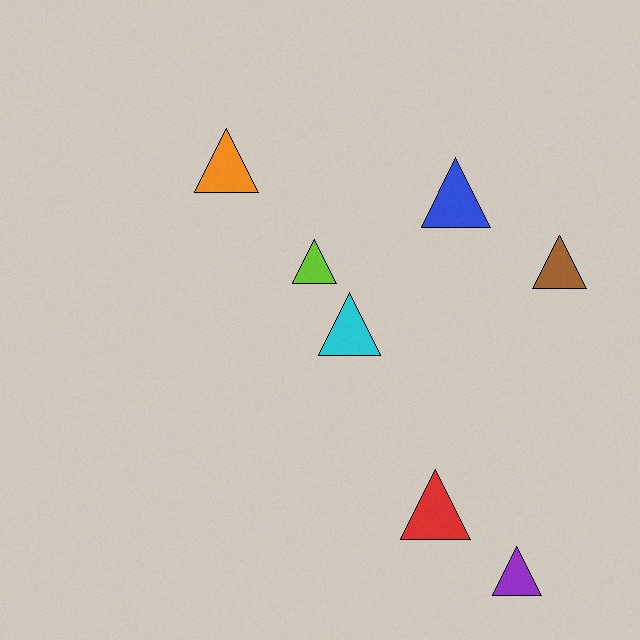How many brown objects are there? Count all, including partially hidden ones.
There is 1 brown object.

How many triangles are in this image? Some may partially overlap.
There are 7 triangles.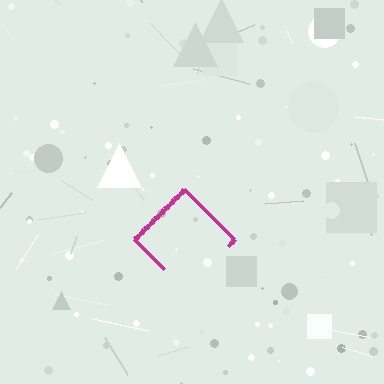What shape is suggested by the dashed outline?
The dashed outline suggests a diamond.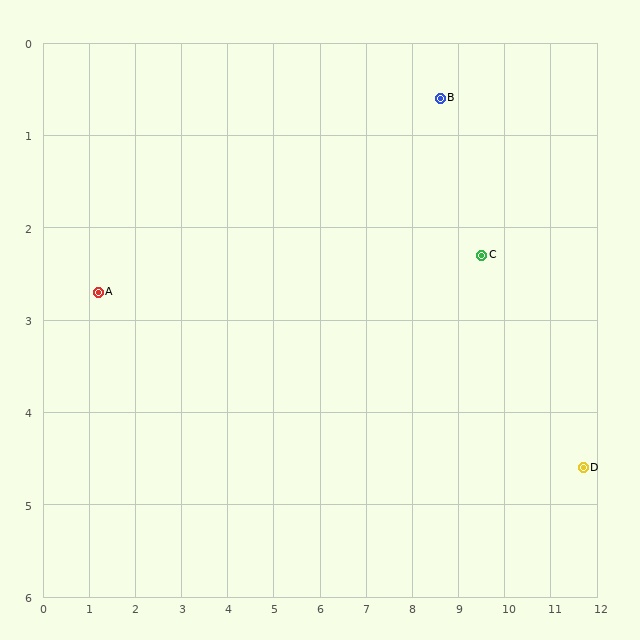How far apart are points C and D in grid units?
Points C and D are about 3.2 grid units apart.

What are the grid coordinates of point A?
Point A is at approximately (1.2, 2.7).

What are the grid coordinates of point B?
Point B is at approximately (8.6, 0.6).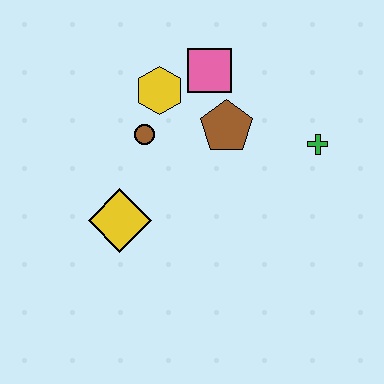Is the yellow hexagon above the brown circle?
Yes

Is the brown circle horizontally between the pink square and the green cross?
No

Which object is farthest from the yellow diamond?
The green cross is farthest from the yellow diamond.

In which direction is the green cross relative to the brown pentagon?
The green cross is to the right of the brown pentagon.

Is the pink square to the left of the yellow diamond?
No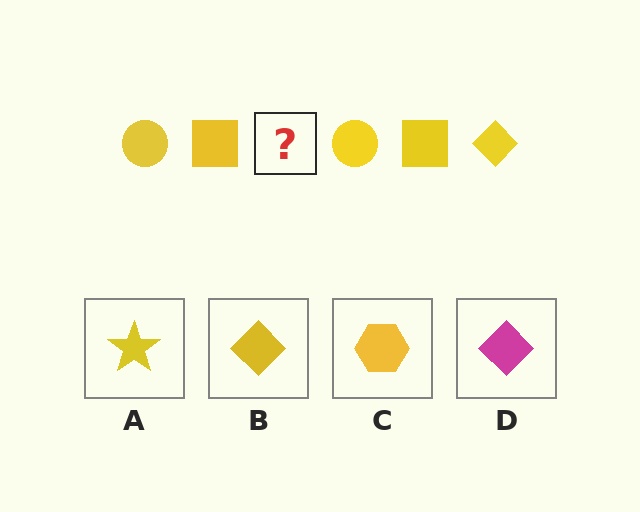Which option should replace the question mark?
Option B.